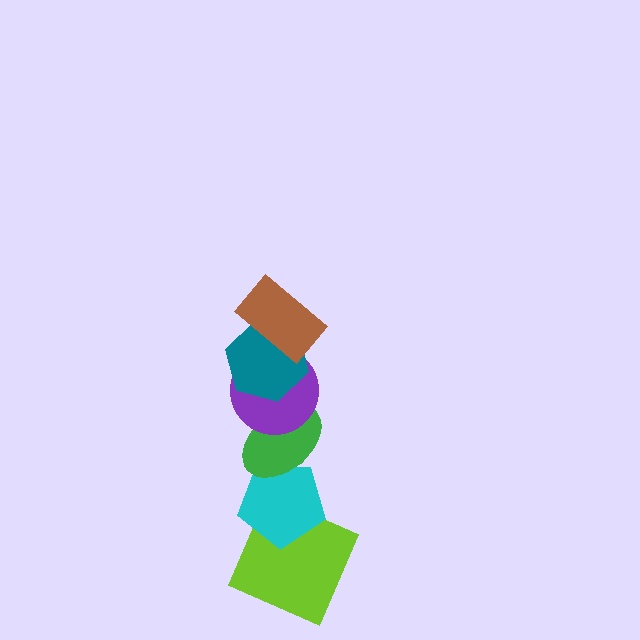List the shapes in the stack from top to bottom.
From top to bottom: the brown rectangle, the teal hexagon, the purple circle, the green ellipse, the cyan pentagon, the lime square.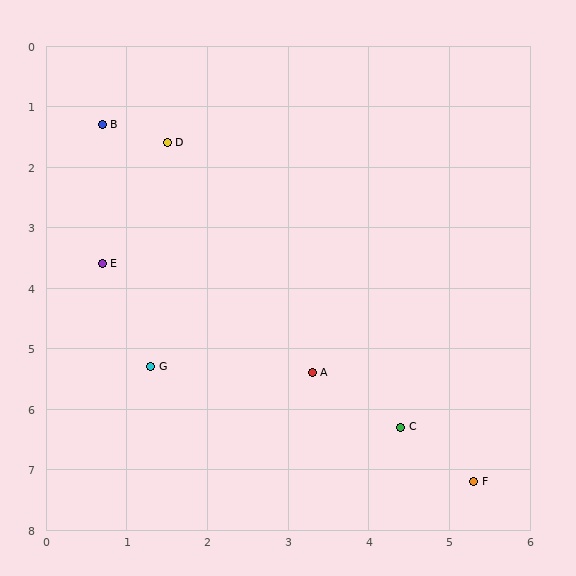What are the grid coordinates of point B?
Point B is at approximately (0.7, 1.3).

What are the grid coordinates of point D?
Point D is at approximately (1.5, 1.6).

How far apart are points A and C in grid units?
Points A and C are about 1.4 grid units apart.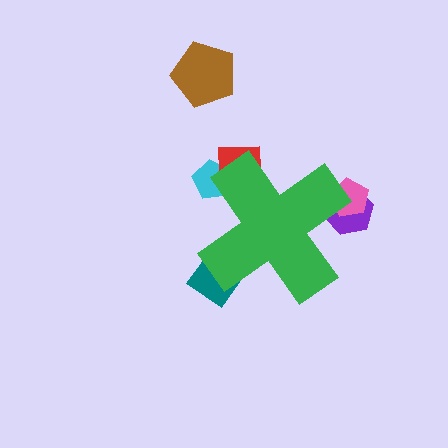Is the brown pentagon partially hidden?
No, the brown pentagon is fully visible.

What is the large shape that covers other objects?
A green cross.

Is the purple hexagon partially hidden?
Yes, the purple hexagon is partially hidden behind the green cross.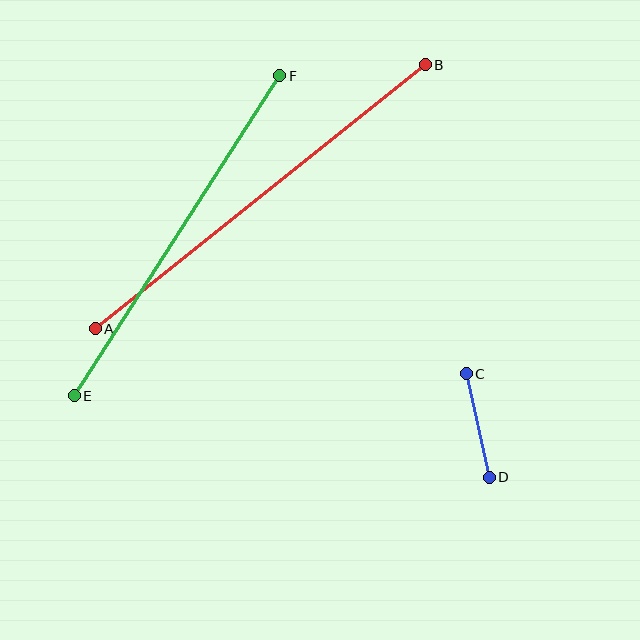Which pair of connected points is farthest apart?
Points A and B are farthest apart.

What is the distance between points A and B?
The distance is approximately 423 pixels.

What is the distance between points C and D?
The distance is approximately 106 pixels.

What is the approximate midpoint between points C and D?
The midpoint is at approximately (478, 426) pixels.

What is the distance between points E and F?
The distance is approximately 381 pixels.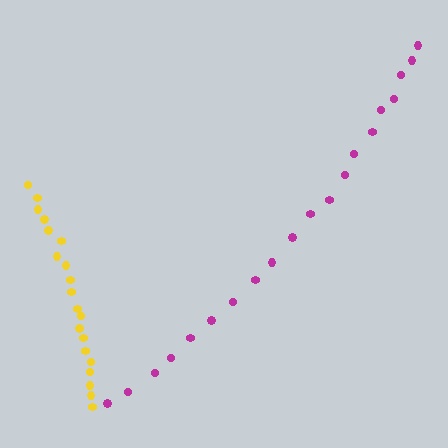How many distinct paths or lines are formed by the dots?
There are 2 distinct paths.